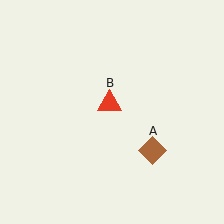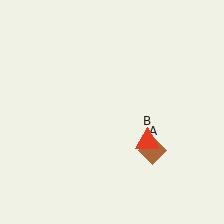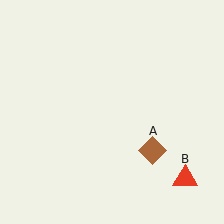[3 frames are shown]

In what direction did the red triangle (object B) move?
The red triangle (object B) moved down and to the right.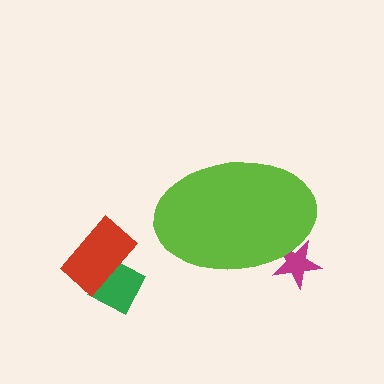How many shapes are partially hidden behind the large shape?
1 shape is partially hidden.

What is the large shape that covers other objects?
A lime ellipse.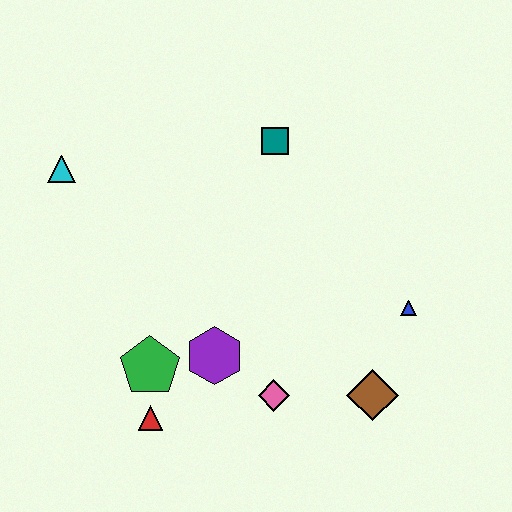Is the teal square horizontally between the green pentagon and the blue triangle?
Yes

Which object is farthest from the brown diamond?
The cyan triangle is farthest from the brown diamond.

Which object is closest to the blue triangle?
The brown diamond is closest to the blue triangle.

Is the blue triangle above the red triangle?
Yes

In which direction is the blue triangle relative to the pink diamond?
The blue triangle is to the right of the pink diamond.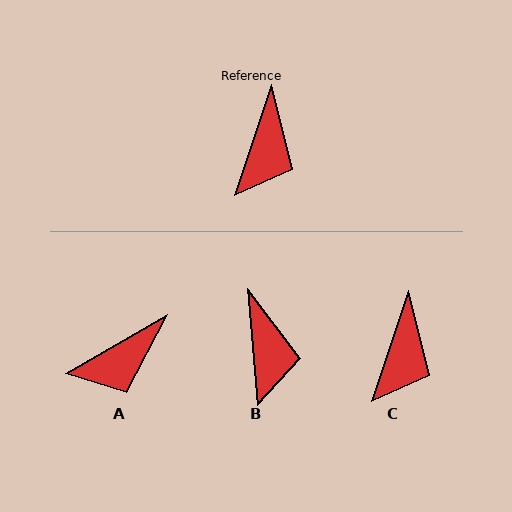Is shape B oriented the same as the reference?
No, it is off by about 24 degrees.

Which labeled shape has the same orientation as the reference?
C.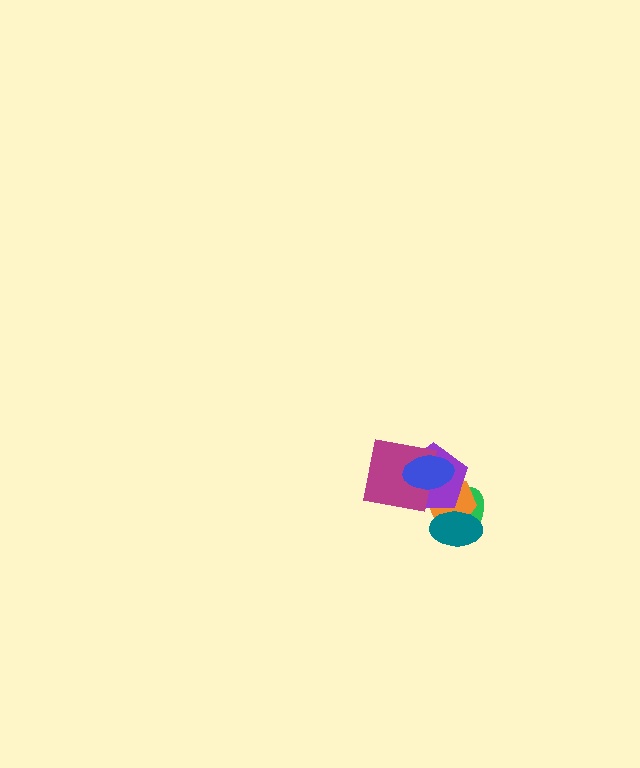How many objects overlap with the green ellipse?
3 objects overlap with the green ellipse.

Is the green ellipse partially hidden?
Yes, it is partially covered by another shape.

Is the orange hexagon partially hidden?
Yes, it is partially covered by another shape.